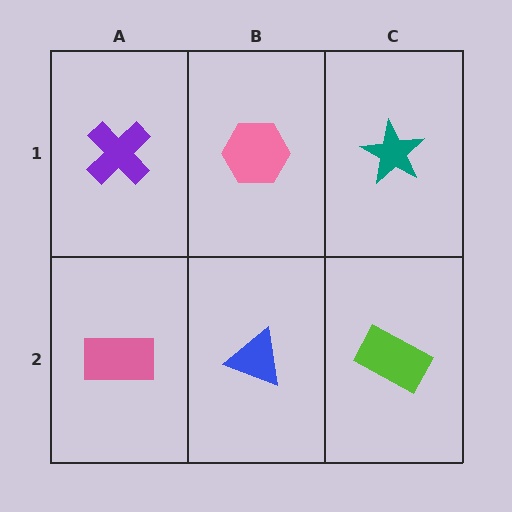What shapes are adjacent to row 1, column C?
A lime rectangle (row 2, column C), a pink hexagon (row 1, column B).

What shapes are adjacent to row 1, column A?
A pink rectangle (row 2, column A), a pink hexagon (row 1, column B).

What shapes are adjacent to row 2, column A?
A purple cross (row 1, column A), a blue triangle (row 2, column B).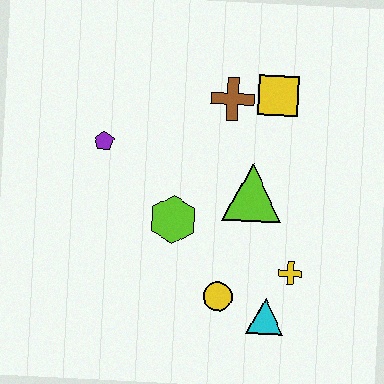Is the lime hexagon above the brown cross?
No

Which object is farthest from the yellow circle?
The yellow square is farthest from the yellow circle.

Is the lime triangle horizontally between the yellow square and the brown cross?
Yes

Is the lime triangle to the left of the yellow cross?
Yes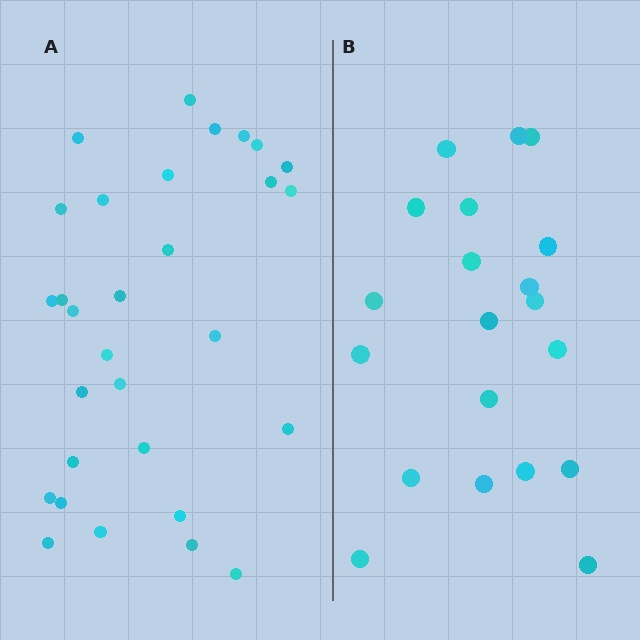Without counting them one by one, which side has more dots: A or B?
Region A (the left region) has more dots.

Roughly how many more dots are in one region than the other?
Region A has roughly 10 or so more dots than region B.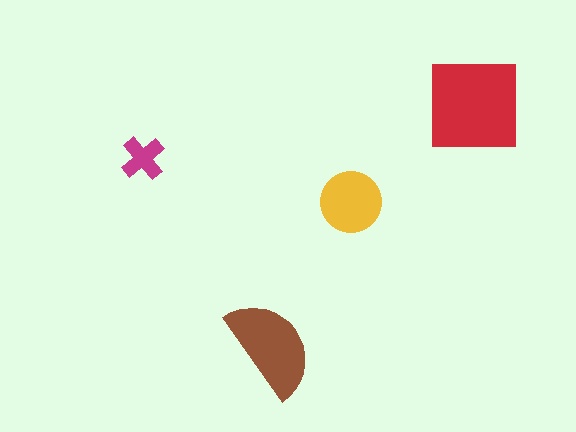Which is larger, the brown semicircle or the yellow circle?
The brown semicircle.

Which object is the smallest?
The magenta cross.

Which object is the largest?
The red square.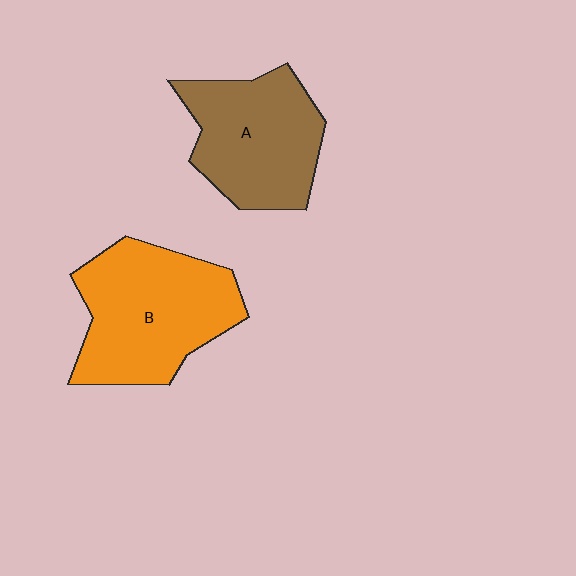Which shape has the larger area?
Shape B (orange).